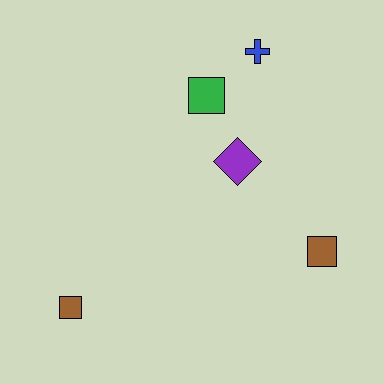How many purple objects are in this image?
There is 1 purple object.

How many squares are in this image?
There are 3 squares.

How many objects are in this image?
There are 5 objects.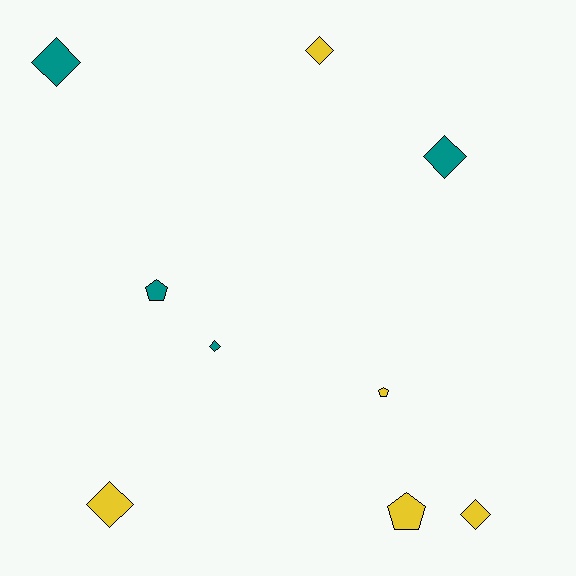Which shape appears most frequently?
Diamond, with 6 objects.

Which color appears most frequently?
Yellow, with 5 objects.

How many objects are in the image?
There are 9 objects.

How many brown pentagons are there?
There are no brown pentagons.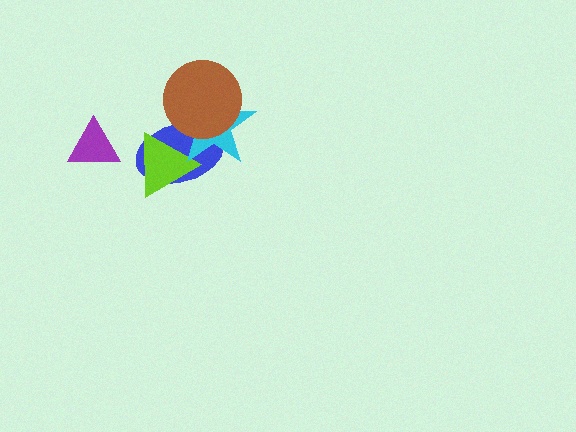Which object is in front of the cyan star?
The brown circle is in front of the cyan star.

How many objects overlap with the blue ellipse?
3 objects overlap with the blue ellipse.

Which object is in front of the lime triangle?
The cyan star is in front of the lime triangle.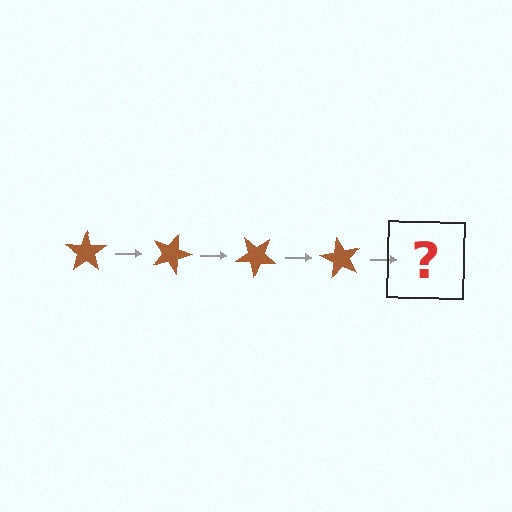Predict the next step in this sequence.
The next step is a brown star rotated 80 degrees.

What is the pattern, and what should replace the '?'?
The pattern is that the star rotates 20 degrees each step. The '?' should be a brown star rotated 80 degrees.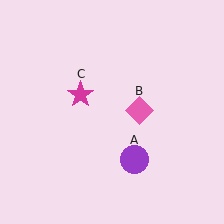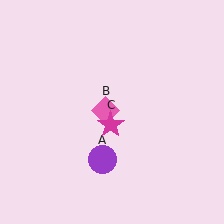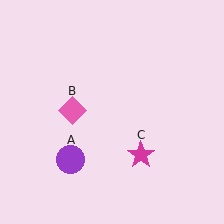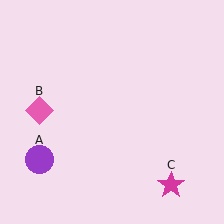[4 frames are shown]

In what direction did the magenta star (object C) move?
The magenta star (object C) moved down and to the right.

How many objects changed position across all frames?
3 objects changed position: purple circle (object A), pink diamond (object B), magenta star (object C).